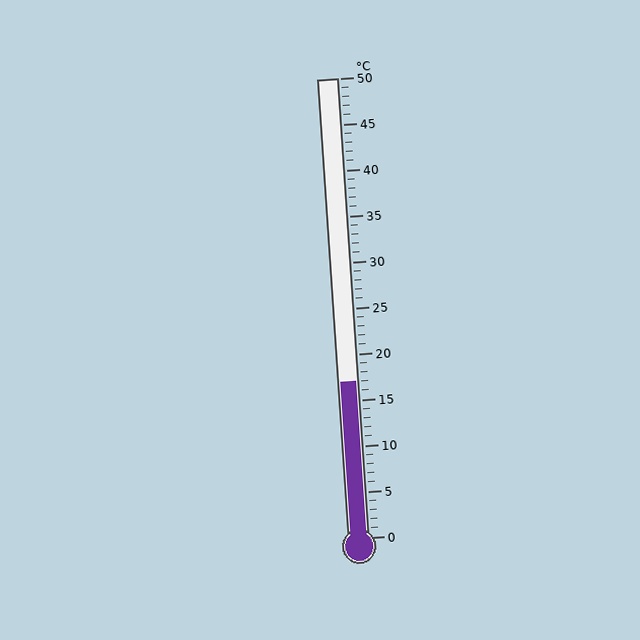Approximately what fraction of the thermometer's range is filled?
The thermometer is filled to approximately 35% of its range.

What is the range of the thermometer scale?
The thermometer scale ranges from 0°C to 50°C.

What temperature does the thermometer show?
The thermometer shows approximately 17°C.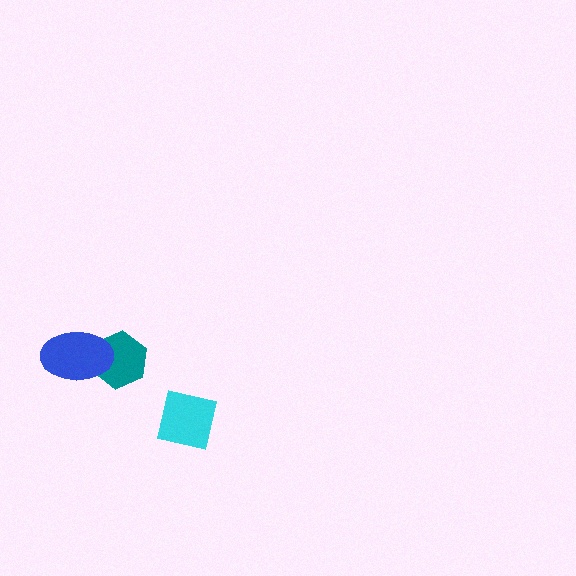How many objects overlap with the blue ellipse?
1 object overlaps with the blue ellipse.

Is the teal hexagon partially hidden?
Yes, it is partially covered by another shape.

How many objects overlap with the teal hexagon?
1 object overlaps with the teal hexagon.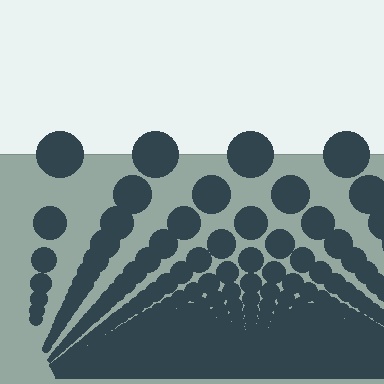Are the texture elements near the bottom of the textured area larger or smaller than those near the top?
Smaller. The gradient is inverted — elements near the bottom are smaller and denser.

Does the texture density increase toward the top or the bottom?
Density increases toward the bottom.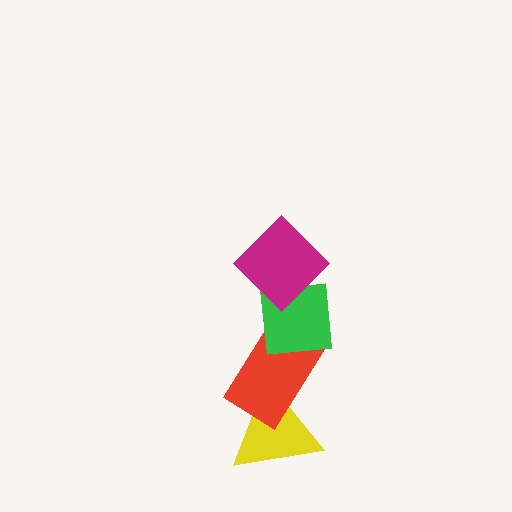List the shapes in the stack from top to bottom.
From top to bottom: the magenta diamond, the green square, the red rectangle, the yellow triangle.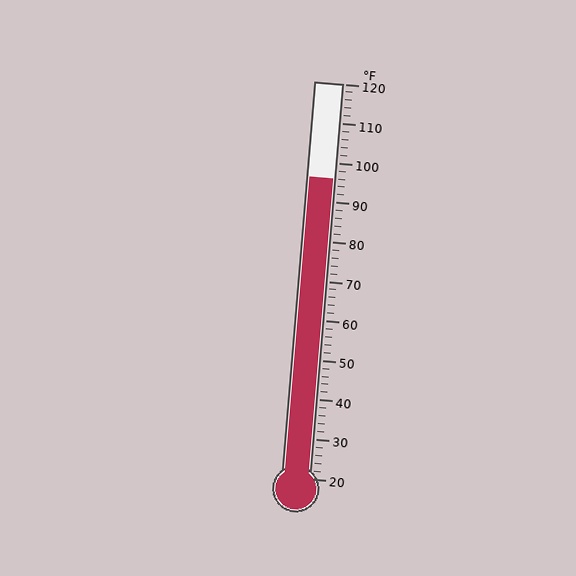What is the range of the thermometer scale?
The thermometer scale ranges from 20°F to 120°F.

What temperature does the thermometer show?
The thermometer shows approximately 96°F.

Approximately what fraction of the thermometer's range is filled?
The thermometer is filled to approximately 75% of its range.